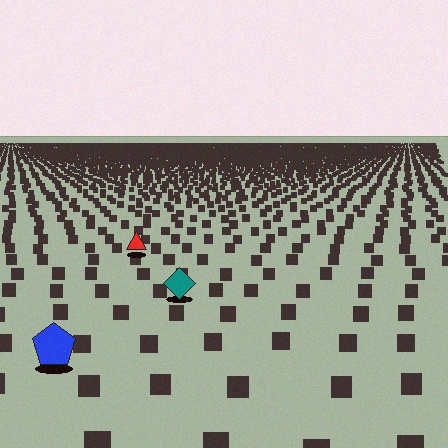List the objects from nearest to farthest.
From nearest to farthest: the blue pentagon, the teal diamond, the red triangle.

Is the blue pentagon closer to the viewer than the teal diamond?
Yes. The blue pentagon is closer — you can tell from the texture gradient: the ground texture is coarser near it.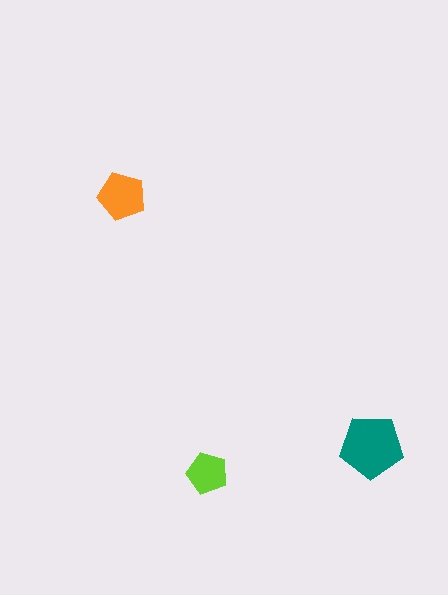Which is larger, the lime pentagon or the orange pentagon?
The orange one.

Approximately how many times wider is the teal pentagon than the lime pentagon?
About 1.5 times wider.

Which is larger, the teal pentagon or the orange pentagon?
The teal one.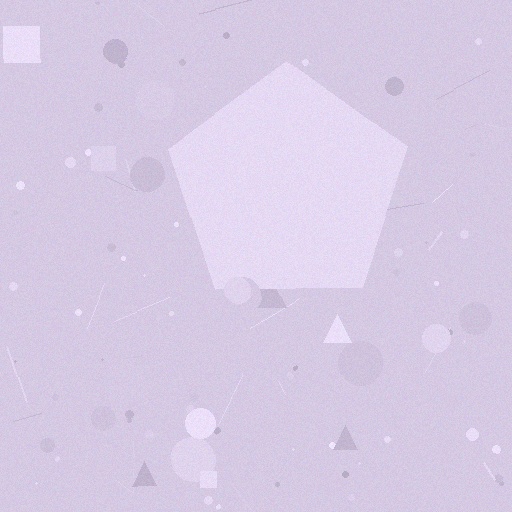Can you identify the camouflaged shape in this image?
The camouflaged shape is a pentagon.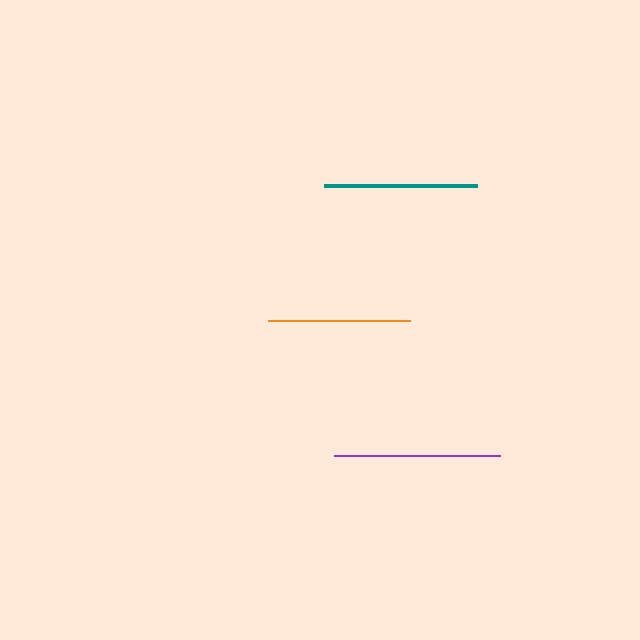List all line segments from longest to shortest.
From longest to shortest: purple, teal, orange.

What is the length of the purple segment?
The purple segment is approximately 166 pixels long.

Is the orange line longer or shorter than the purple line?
The purple line is longer than the orange line.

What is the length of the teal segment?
The teal segment is approximately 153 pixels long.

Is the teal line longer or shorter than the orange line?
The teal line is longer than the orange line.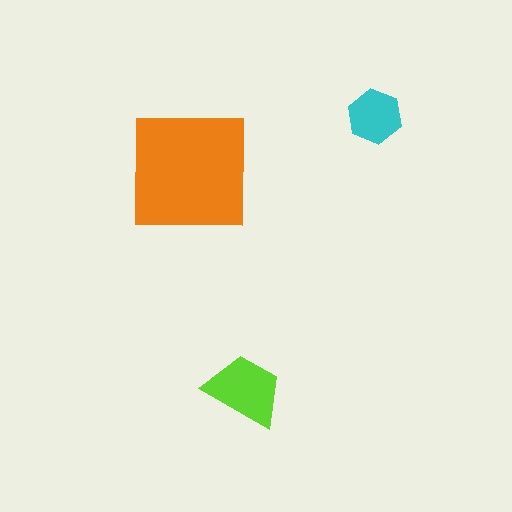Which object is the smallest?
The cyan hexagon.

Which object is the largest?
The orange square.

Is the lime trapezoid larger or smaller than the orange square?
Smaller.